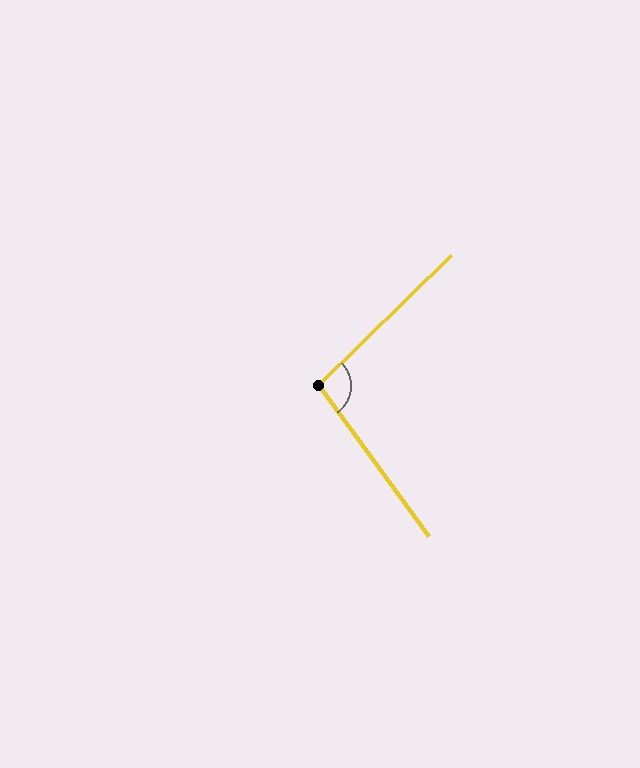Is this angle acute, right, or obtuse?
It is obtuse.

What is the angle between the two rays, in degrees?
Approximately 98 degrees.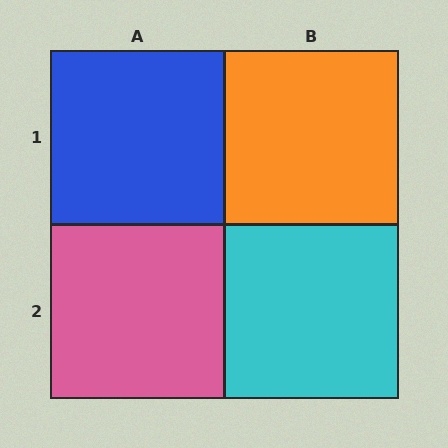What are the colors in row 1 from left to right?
Blue, orange.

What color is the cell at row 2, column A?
Pink.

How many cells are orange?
1 cell is orange.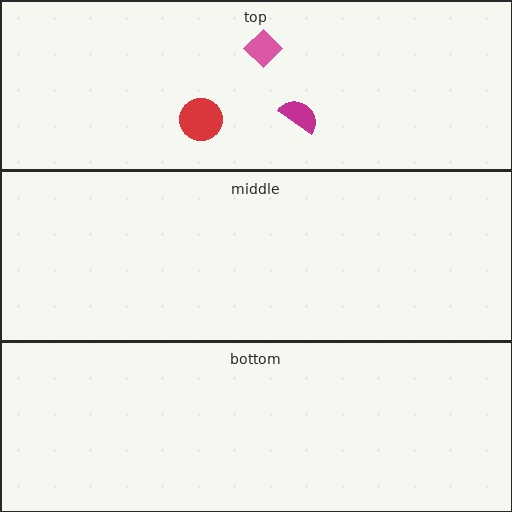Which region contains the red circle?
The top region.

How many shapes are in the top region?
3.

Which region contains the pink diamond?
The top region.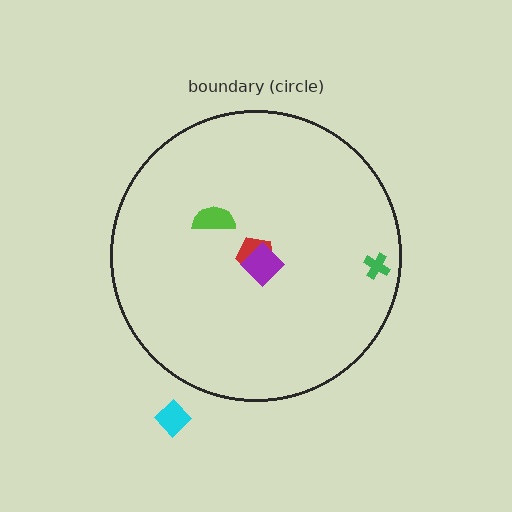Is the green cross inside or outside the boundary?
Inside.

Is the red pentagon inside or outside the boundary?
Inside.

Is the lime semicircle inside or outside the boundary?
Inside.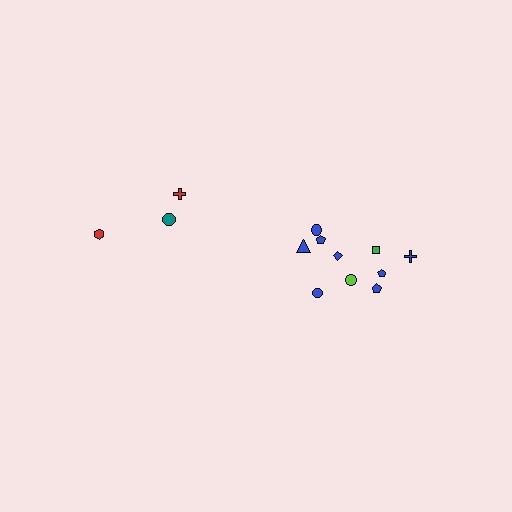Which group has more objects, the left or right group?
The right group.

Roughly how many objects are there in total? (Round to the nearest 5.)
Roughly 15 objects in total.